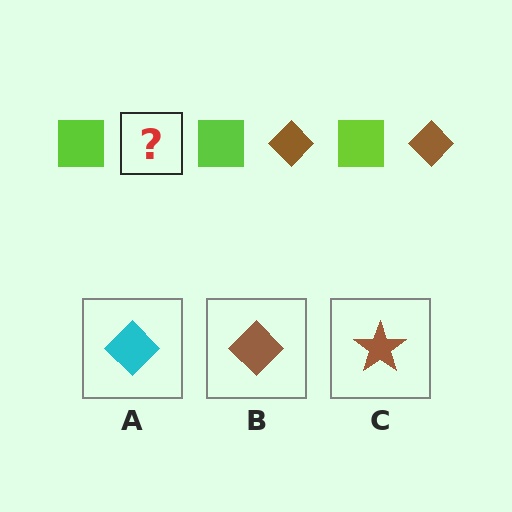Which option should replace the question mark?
Option B.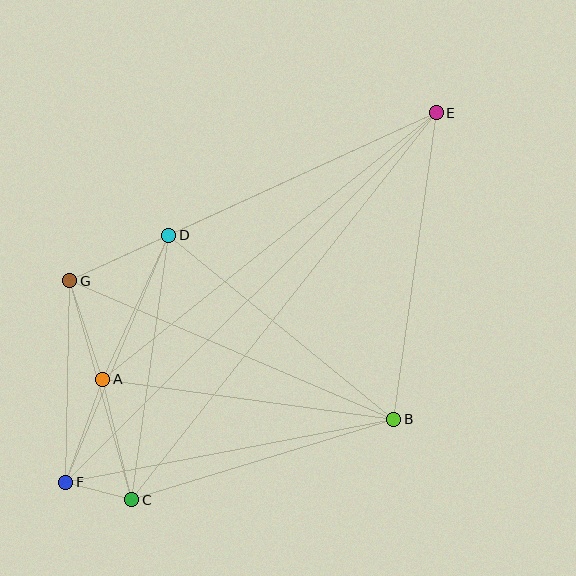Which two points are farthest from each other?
Points E and F are farthest from each other.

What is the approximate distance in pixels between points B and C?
The distance between B and C is approximately 274 pixels.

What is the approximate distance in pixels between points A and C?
The distance between A and C is approximately 124 pixels.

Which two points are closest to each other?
Points C and F are closest to each other.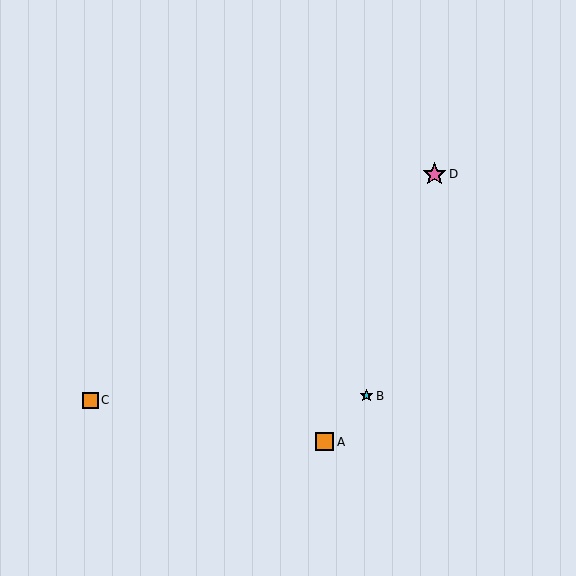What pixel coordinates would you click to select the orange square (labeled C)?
Click at (90, 400) to select the orange square C.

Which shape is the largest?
The pink star (labeled D) is the largest.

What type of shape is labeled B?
Shape B is a cyan star.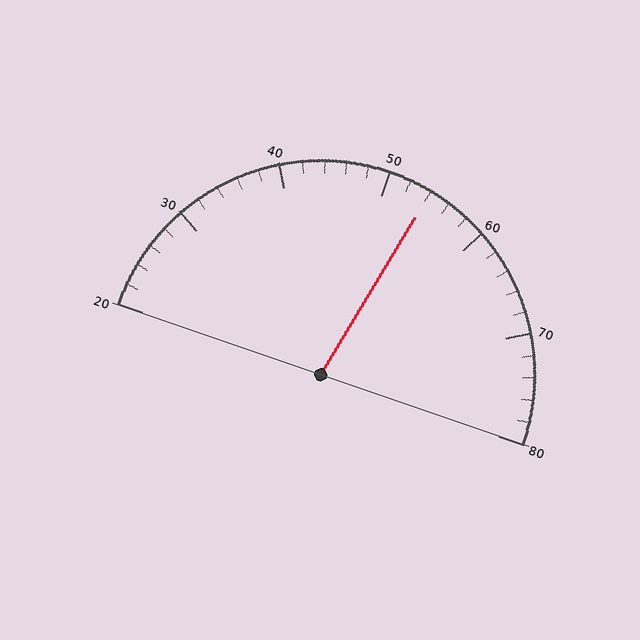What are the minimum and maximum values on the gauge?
The gauge ranges from 20 to 80.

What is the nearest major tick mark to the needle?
The nearest major tick mark is 50.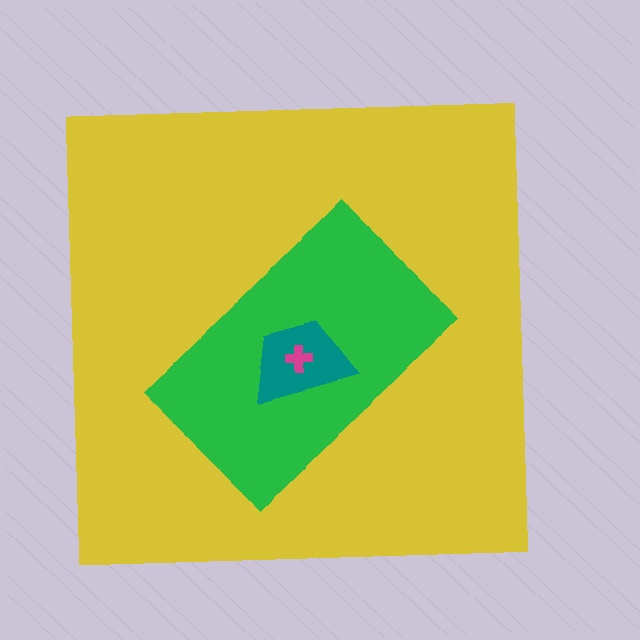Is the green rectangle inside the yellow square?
Yes.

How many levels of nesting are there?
4.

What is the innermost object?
The magenta cross.